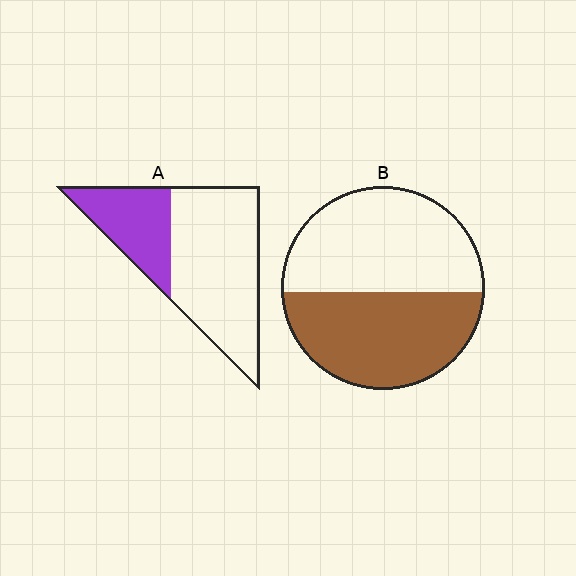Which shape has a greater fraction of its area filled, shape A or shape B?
Shape B.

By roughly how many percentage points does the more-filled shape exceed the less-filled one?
By roughly 15 percentage points (B over A).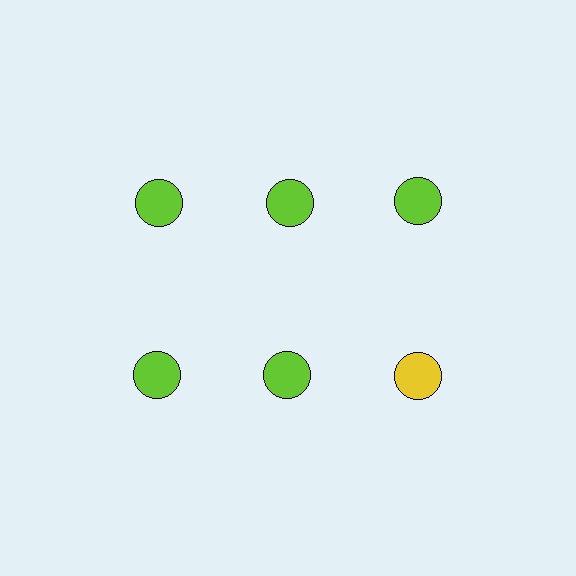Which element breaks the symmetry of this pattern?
The yellow circle in the second row, center column breaks the symmetry. All other shapes are lime circles.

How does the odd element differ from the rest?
It has a different color: yellow instead of lime.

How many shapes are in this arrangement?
There are 6 shapes arranged in a grid pattern.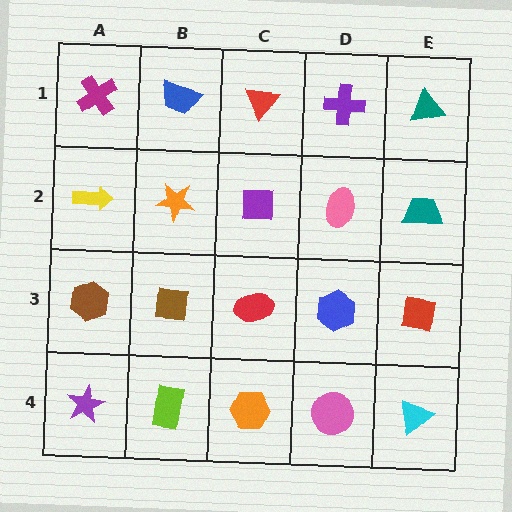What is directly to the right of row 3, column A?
A brown square.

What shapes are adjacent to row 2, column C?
A red triangle (row 1, column C), a red ellipse (row 3, column C), an orange star (row 2, column B), a pink ellipse (row 2, column D).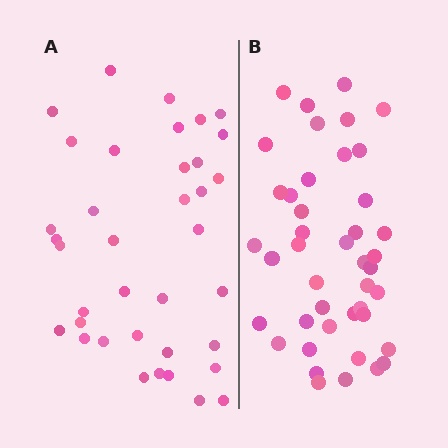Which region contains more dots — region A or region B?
Region B (the right region) has more dots.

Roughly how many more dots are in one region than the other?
Region B has about 6 more dots than region A.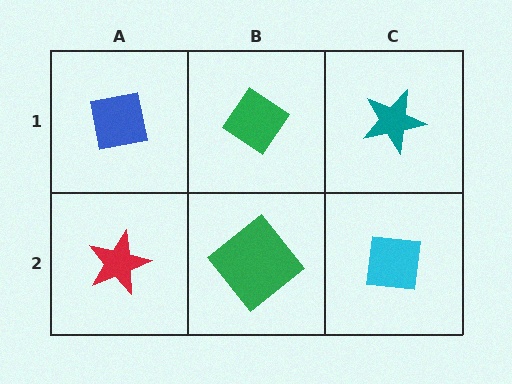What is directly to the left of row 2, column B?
A red star.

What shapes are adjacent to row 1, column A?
A red star (row 2, column A), a green diamond (row 1, column B).